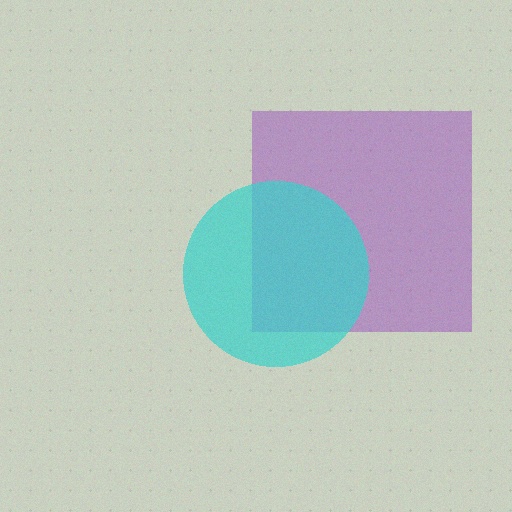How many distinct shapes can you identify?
There are 2 distinct shapes: a purple square, a cyan circle.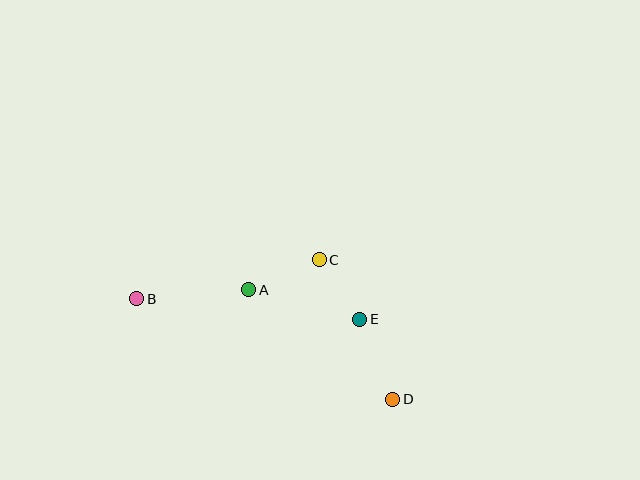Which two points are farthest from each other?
Points B and D are farthest from each other.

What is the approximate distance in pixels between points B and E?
The distance between B and E is approximately 224 pixels.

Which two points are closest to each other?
Points C and E are closest to each other.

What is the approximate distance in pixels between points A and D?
The distance between A and D is approximately 181 pixels.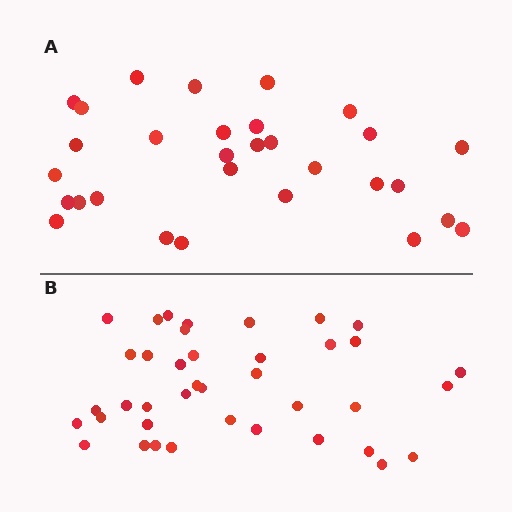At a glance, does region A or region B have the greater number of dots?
Region B (the bottom region) has more dots.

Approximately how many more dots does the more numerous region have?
Region B has roughly 8 or so more dots than region A.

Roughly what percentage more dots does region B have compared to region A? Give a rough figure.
About 30% more.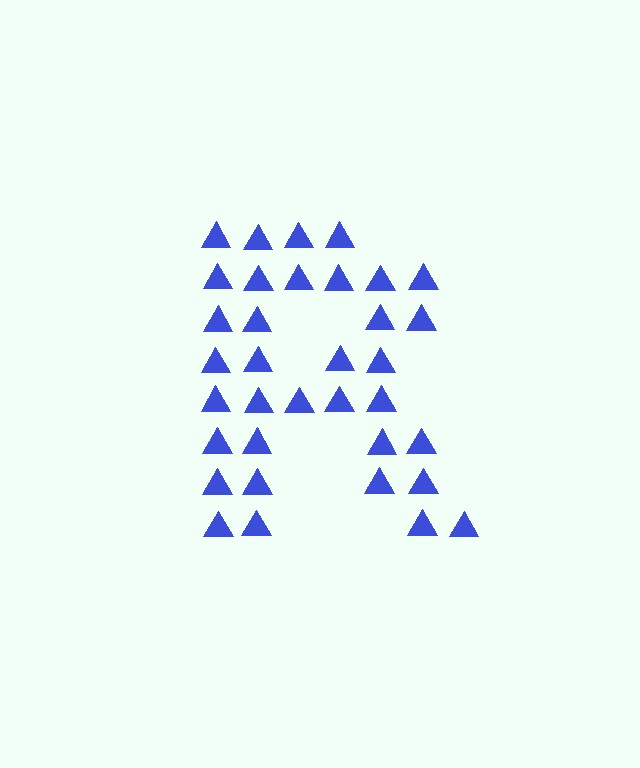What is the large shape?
The large shape is the letter R.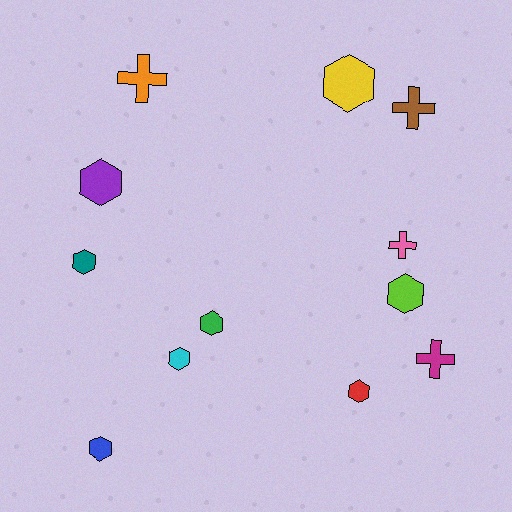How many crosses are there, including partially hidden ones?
There are 4 crosses.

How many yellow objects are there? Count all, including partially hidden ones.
There is 1 yellow object.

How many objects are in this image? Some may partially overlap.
There are 12 objects.